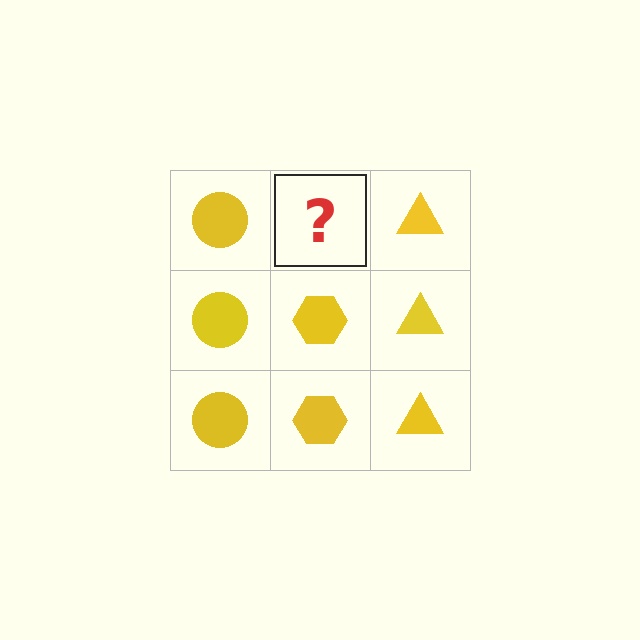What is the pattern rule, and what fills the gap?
The rule is that each column has a consistent shape. The gap should be filled with a yellow hexagon.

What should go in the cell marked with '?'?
The missing cell should contain a yellow hexagon.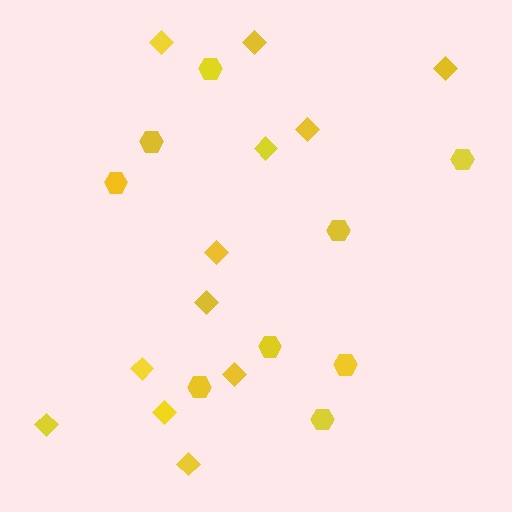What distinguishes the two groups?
There are 2 groups: one group of diamonds (12) and one group of hexagons (9).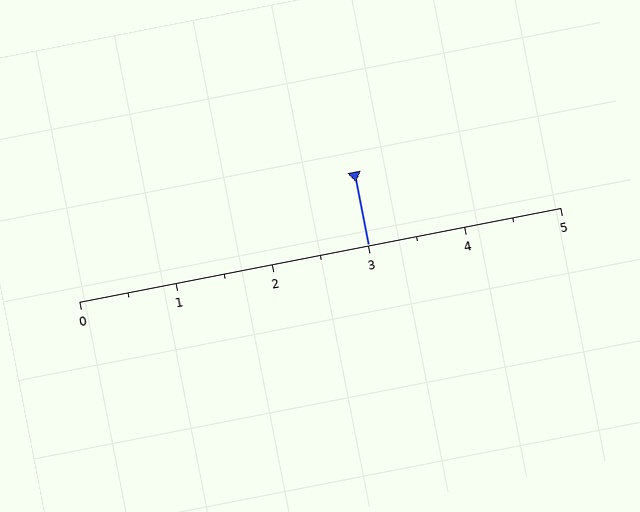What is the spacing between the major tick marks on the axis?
The major ticks are spaced 1 apart.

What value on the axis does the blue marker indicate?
The marker indicates approximately 3.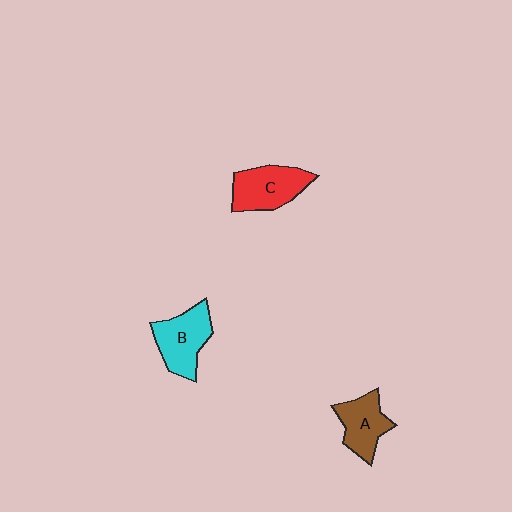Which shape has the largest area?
Shape B (cyan).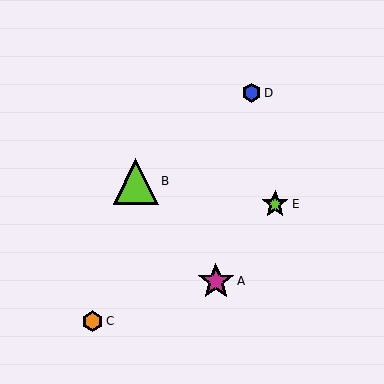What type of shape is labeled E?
Shape E is a lime star.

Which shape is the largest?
The lime triangle (labeled B) is the largest.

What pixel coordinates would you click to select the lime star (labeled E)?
Click at (275, 204) to select the lime star E.